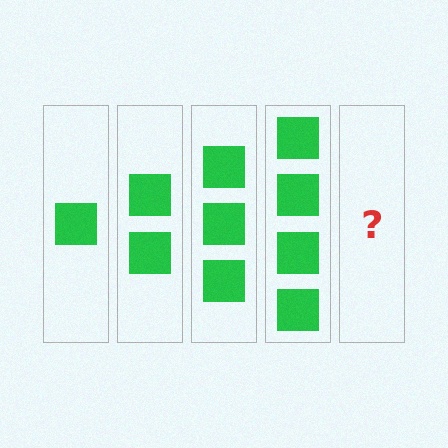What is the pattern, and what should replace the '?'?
The pattern is that each step adds one more square. The '?' should be 5 squares.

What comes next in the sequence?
The next element should be 5 squares.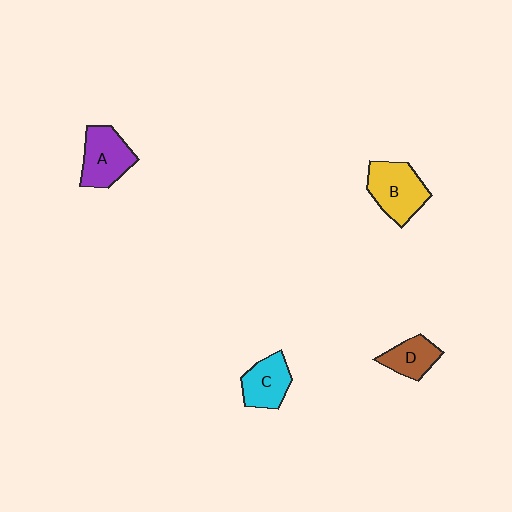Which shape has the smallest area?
Shape D (brown).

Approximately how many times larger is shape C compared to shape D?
Approximately 1.2 times.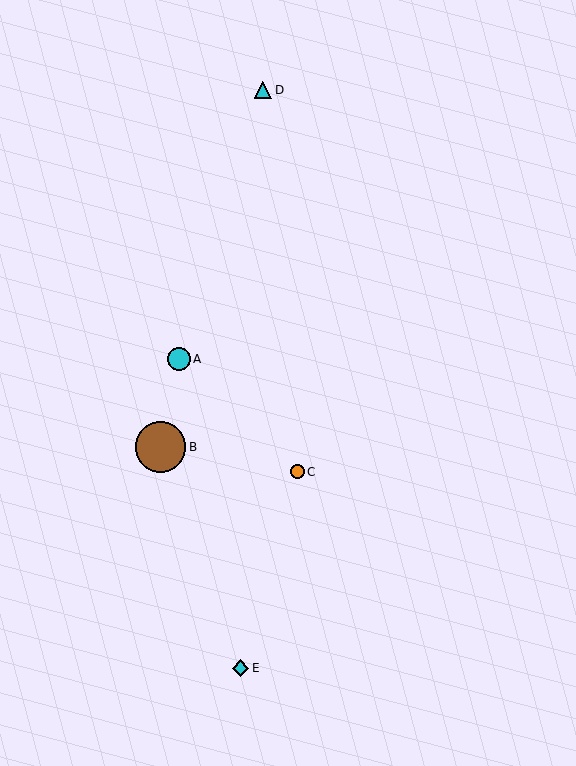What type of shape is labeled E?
Shape E is a cyan diamond.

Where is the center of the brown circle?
The center of the brown circle is at (160, 447).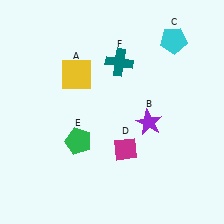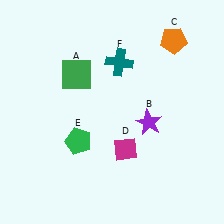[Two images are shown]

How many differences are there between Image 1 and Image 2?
There are 2 differences between the two images.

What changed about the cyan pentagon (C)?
In Image 1, C is cyan. In Image 2, it changed to orange.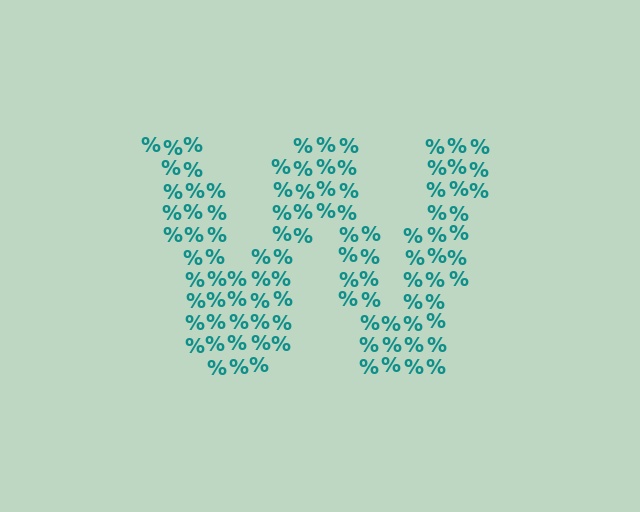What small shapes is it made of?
It is made of small percent signs.